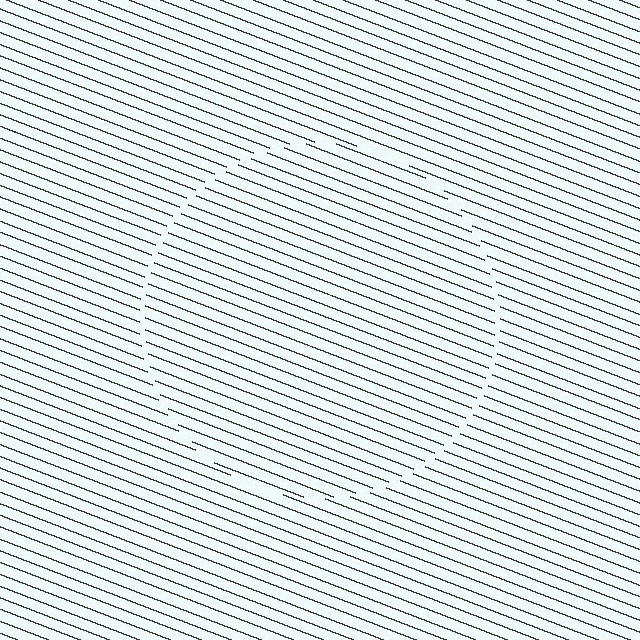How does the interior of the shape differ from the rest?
The interior of the shape contains the same grating, shifted by half a period — the contour is defined by the phase discontinuity where line-ends from the inner and outer gratings abut.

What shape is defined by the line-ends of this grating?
An illusory circle. The interior of the shape contains the same grating, shifted by half a period — the contour is defined by the phase discontinuity where line-ends from the inner and outer gratings abut.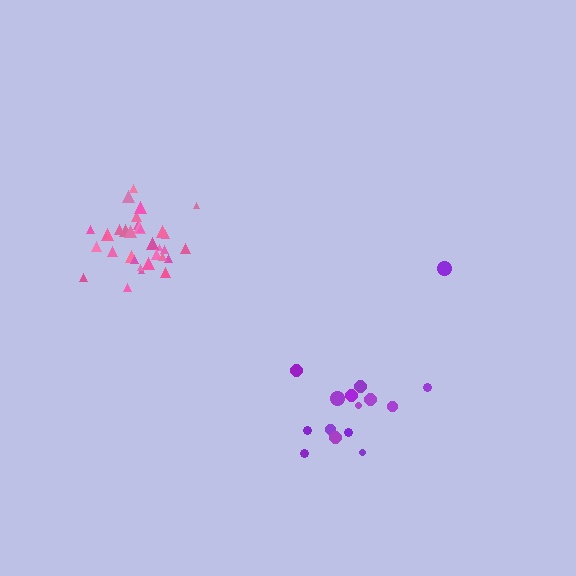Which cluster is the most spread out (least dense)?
Purple.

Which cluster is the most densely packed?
Pink.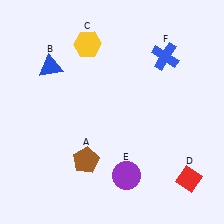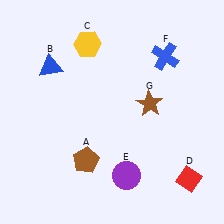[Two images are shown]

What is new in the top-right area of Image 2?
A brown star (G) was added in the top-right area of Image 2.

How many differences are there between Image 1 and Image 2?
There is 1 difference between the two images.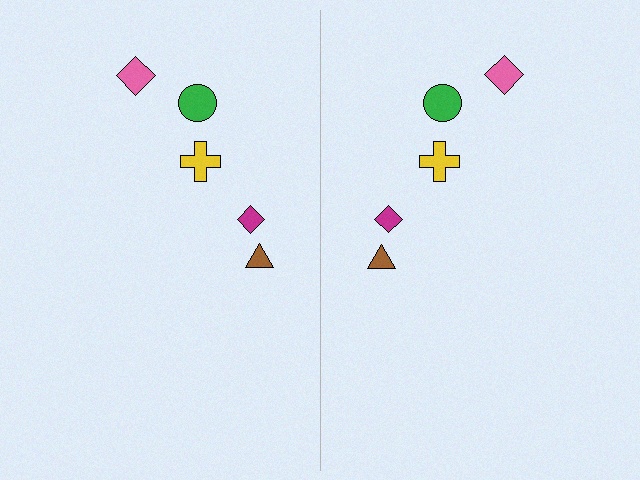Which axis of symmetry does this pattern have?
The pattern has a vertical axis of symmetry running through the center of the image.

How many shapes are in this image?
There are 10 shapes in this image.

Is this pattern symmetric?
Yes, this pattern has bilateral (reflection) symmetry.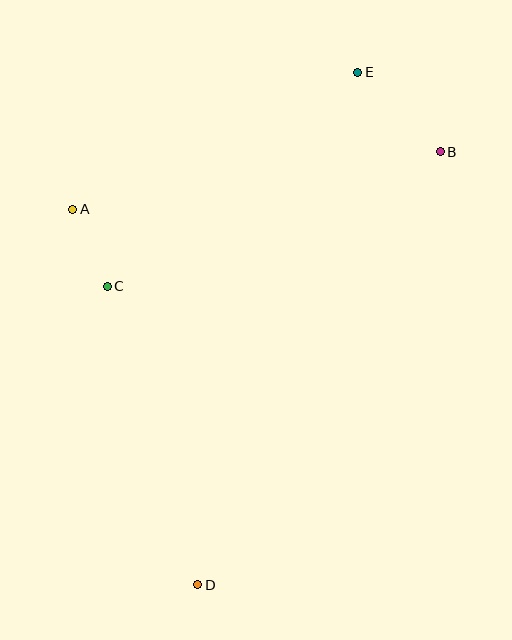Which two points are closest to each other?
Points A and C are closest to each other.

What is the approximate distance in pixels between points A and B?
The distance between A and B is approximately 372 pixels.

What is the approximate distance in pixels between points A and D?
The distance between A and D is approximately 395 pixels.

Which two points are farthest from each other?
Points D and E are farthest from each other.